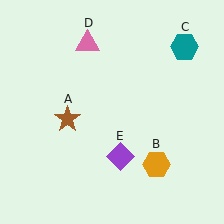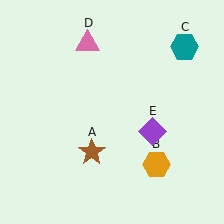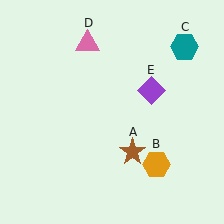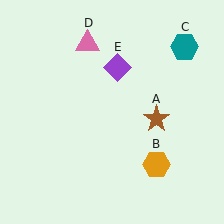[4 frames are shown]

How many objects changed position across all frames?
2 objects changed position: brown star (object A), purple diamond (object E).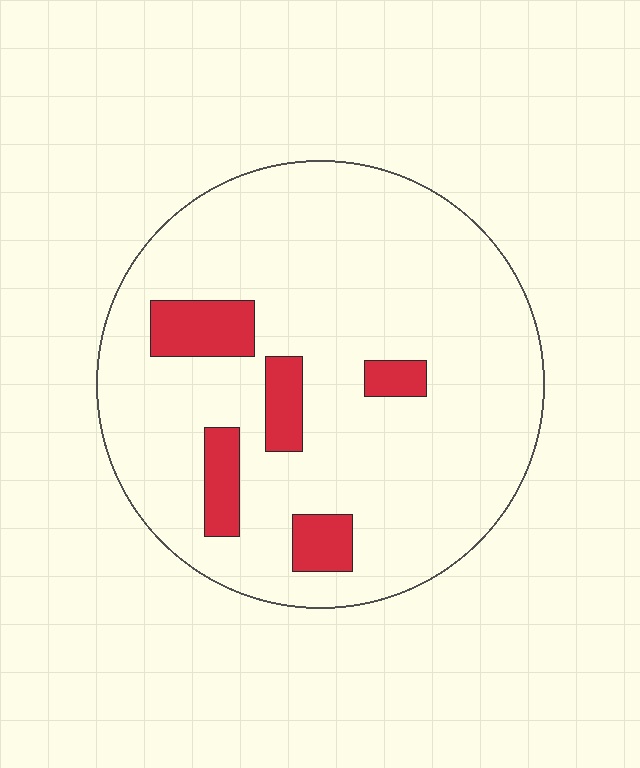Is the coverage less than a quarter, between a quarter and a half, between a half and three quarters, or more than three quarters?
Less than a quarter.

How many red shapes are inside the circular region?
5.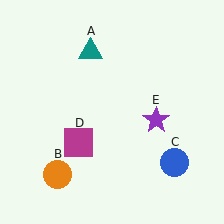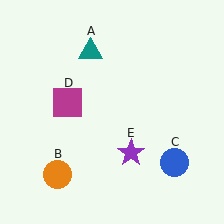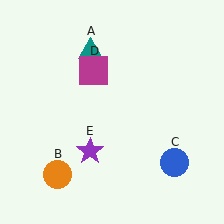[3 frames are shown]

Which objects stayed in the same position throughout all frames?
Teal triangle (object A) and orange circle (object B) and blue circle (object C) remained stationary.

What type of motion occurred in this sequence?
The magenta square (object D), purple star (object E) rotated clockwise around the center of the scene.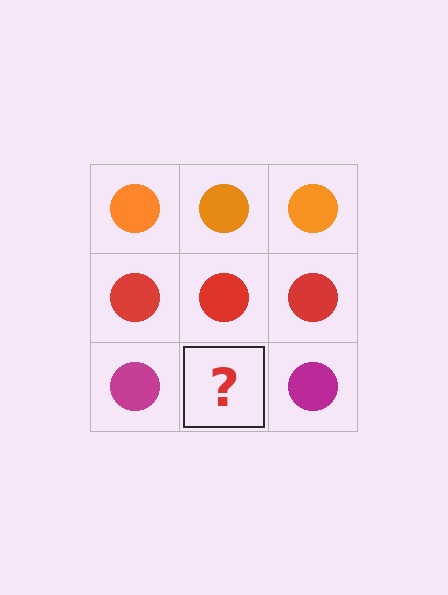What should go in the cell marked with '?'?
The missing cell should contain a magenta circle.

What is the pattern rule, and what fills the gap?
The rule is that each row has a consistent color. The gap should be filled with a magenta circle.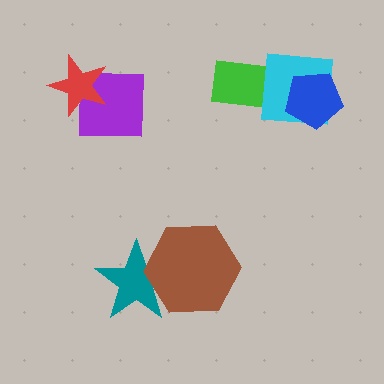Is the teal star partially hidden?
Yes, it is partially covered by another shape.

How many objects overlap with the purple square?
1 object overlaps with the purple square.